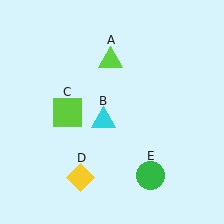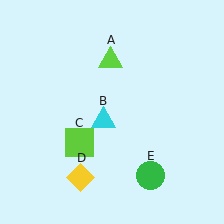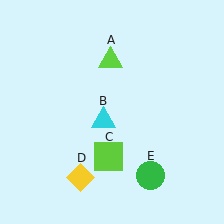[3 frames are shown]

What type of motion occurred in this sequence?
The lime square (object C) rotated counterclockwise around the center of the scene.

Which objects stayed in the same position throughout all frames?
Lime triangle (object A) and cyan triangle (object B) and yellow diamond (object D) and green circle (object E) remained stationary.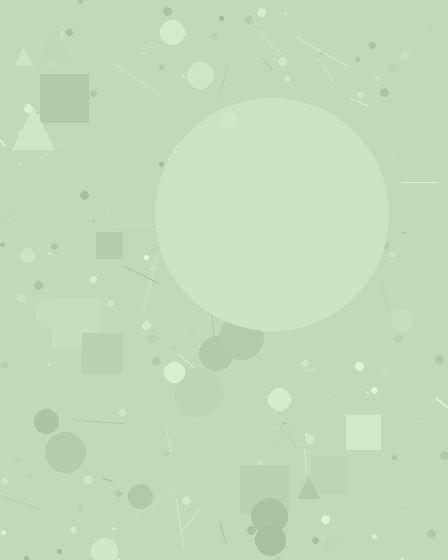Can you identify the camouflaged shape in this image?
The camouflaged shape is a circle.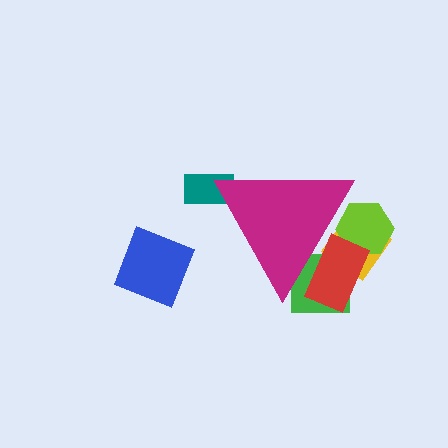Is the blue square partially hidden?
No, the blue square is fully visible.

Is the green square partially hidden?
Yes, the green square is partially hidden behind the magenta triangle.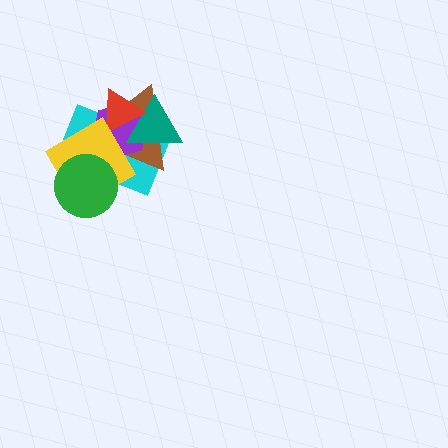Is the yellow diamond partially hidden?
Yes, it is partially covered by another shape.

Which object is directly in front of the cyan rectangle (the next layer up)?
The brown triangle is directly in front of the cyan rectangle.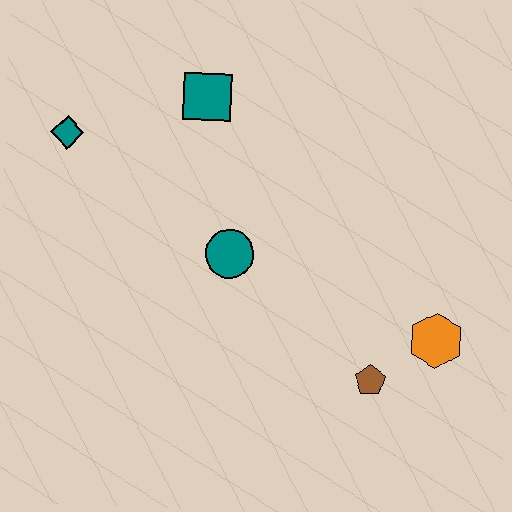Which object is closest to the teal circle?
The teal square is closest to the teal circle.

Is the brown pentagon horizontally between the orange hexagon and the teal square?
Yes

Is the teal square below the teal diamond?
No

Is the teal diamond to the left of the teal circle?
Yes